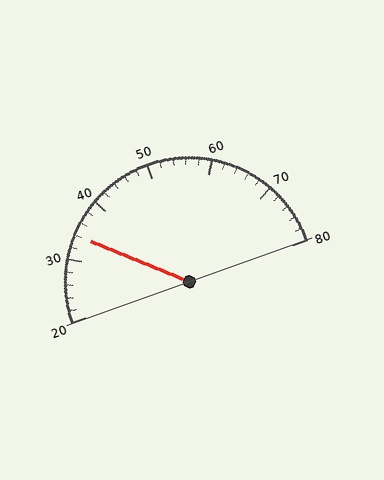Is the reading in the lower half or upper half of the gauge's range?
The reading is in the lower half of the range (20 to 80).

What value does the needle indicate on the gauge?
The needle indicates approximately 34.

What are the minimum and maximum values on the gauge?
The gauge ranges from 20 to 80.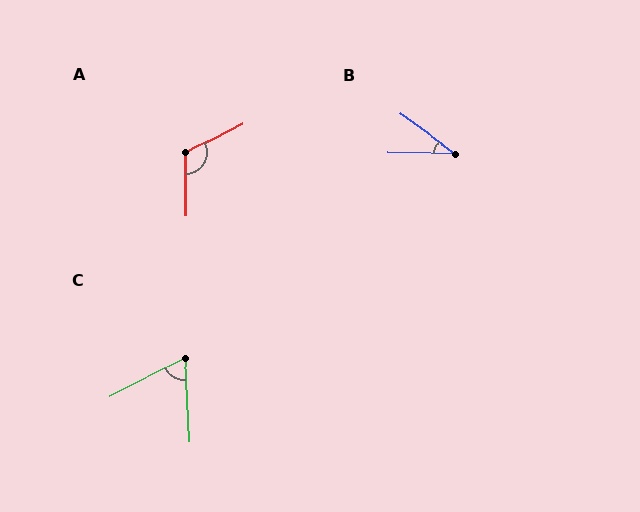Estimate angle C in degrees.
Approximately 66 degrees.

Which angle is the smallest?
B, at approximately 35 degrees.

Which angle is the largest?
A, at approximately 117 degrees.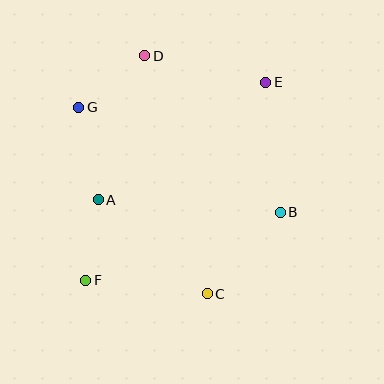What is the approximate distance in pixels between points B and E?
The distance between B and E is approximately 131 pixels.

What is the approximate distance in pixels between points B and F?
The distance between B and F is approximately 206 pixels.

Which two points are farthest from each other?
Points E and F are farthest from each other.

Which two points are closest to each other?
Points A and F are closest to each other.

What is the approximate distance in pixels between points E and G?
The distance between E and G is approximately 189 pixels.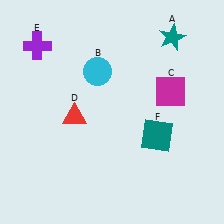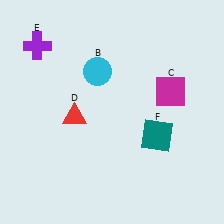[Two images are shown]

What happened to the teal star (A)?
The teal star (A) was removed in Image 2. It was in the top-right area of Image 1.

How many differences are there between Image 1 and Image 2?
There is 1 difference between the two images.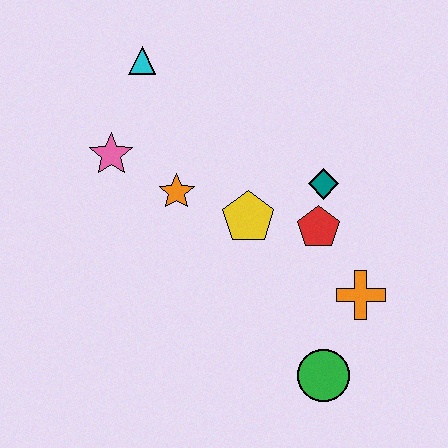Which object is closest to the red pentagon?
The teal diamond is closest to the red pentagon.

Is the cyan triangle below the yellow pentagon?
No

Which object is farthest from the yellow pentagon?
The cyan triangle is farthest from the yellow pentagon.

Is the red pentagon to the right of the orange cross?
No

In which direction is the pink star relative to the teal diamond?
The pink star is to the left of the teal diamond.